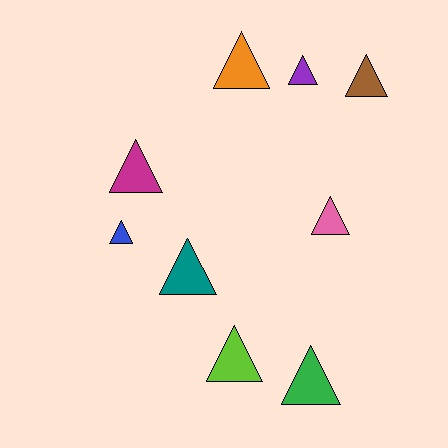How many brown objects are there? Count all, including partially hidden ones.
There is 1 brown object.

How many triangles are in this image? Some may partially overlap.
There are 9 triangles.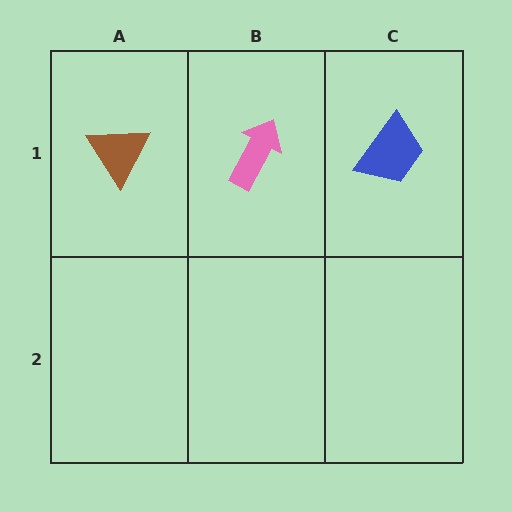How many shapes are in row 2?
0 shapes.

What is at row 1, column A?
A brown triangle.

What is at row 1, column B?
A pink arrow.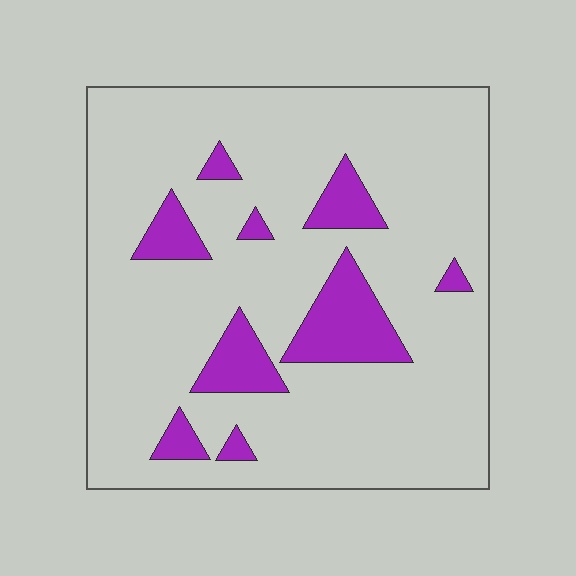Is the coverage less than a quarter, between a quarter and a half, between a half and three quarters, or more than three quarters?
Less than a quarter.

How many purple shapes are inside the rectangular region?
9.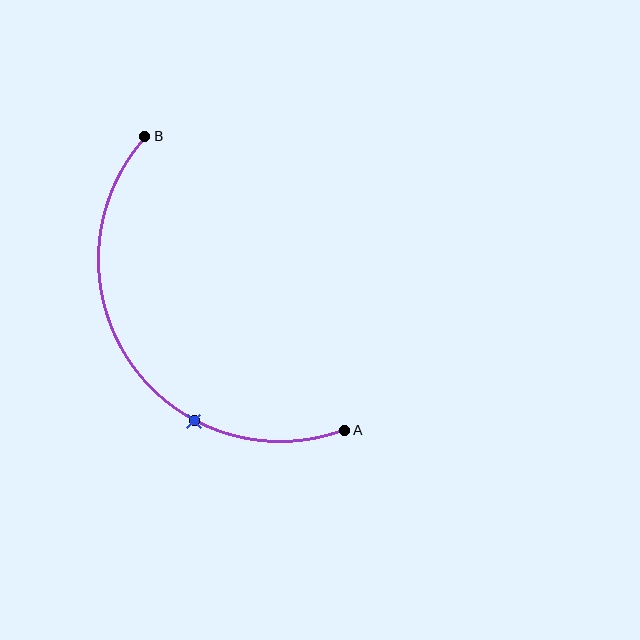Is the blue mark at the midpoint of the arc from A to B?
No. The blue mark lies on the arc but is closer to endpoint A. The arc midpoint would be at the point on the curve equidistant along the arc from both A and B.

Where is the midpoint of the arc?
The arc midpoint is the point on the curve farthest from the straight line joining A and B. It sits below and to the left of that line.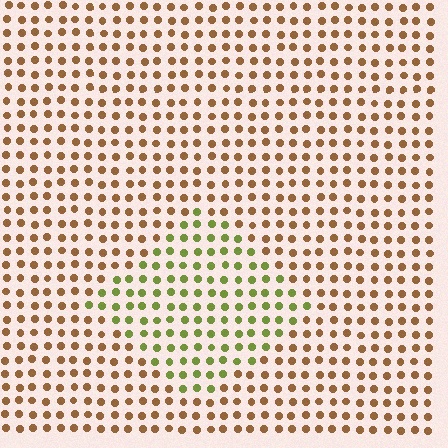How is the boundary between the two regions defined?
The boundary is defined purely by a slight shift in hue (about 54 degrees). Spacing, size, and orientation are identical on both sides.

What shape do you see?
I see a diamond.